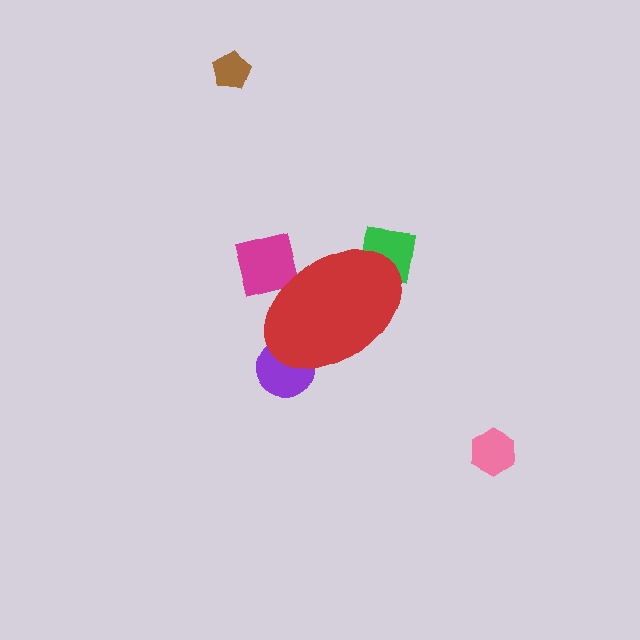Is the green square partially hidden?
Yes, the green square is partially hidden behind the red ellipse.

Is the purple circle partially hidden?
Yes, the purple circle is partially hidden behind the red ellipse.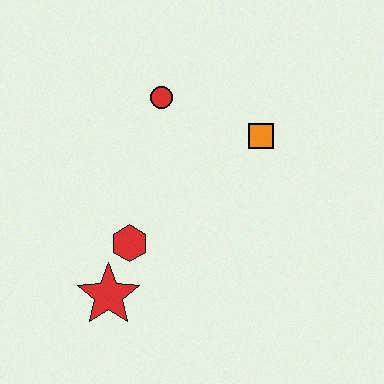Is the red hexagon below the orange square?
Yes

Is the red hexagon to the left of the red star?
No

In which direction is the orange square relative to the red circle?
The orange square is to the right of the red circle.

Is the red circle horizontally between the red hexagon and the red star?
No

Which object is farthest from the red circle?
The red star is farthest from the red circle.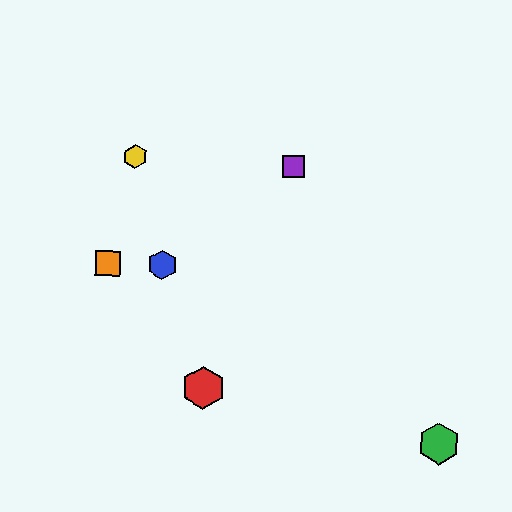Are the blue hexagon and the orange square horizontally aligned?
Yes, both are at y≈265.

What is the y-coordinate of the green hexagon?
The green hexagon is at y≈444.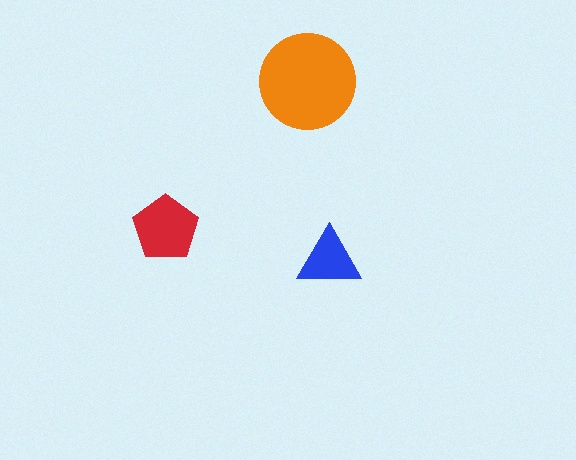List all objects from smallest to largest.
The blue triangle, the red pentagon, the orange circle.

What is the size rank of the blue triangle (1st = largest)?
3rd.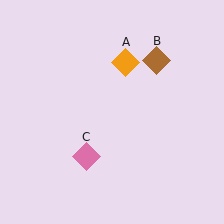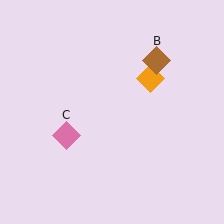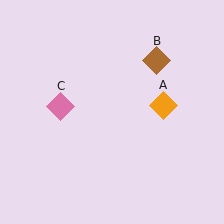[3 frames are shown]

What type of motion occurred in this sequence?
The orange diamond (object A), pink diamond (object C) rotated clockwise around the center of the scene.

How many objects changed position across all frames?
2 objects changed position: orange diamond (object A), pink diamond (object C).